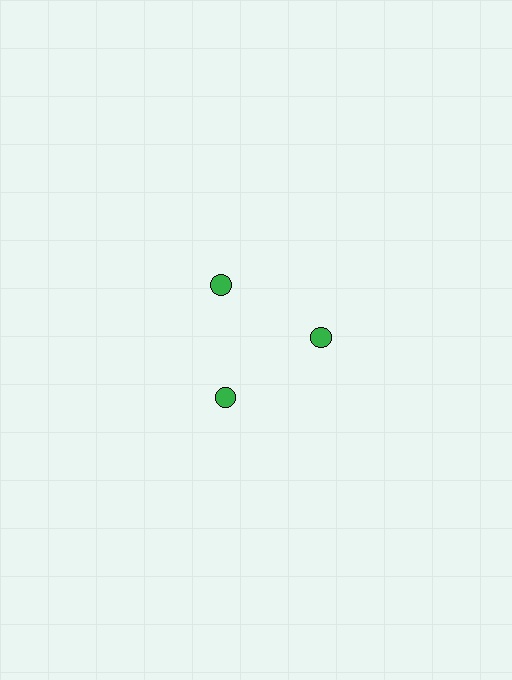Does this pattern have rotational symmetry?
Yes, this pattern has 3-fold rotational symmetry. It looks the same after rotating 120 degrees around the center.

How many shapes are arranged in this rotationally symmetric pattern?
There are 3 shapes, arranged in 3 groups of 1.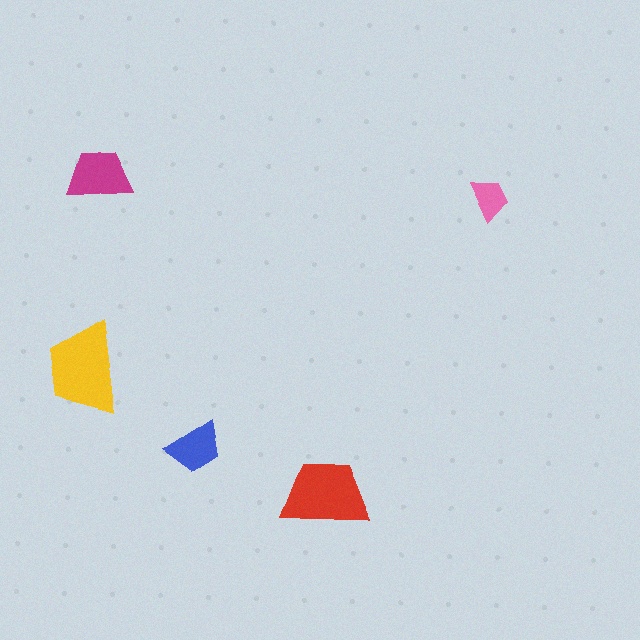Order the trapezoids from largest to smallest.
the yellow one, the red one, the magenta one, the blue one, the pink one.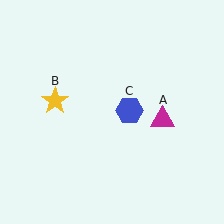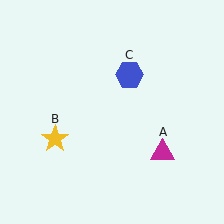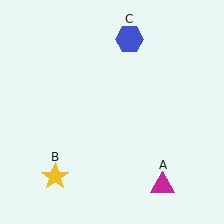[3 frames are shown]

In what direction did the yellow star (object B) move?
The yellow star (object B) moved down.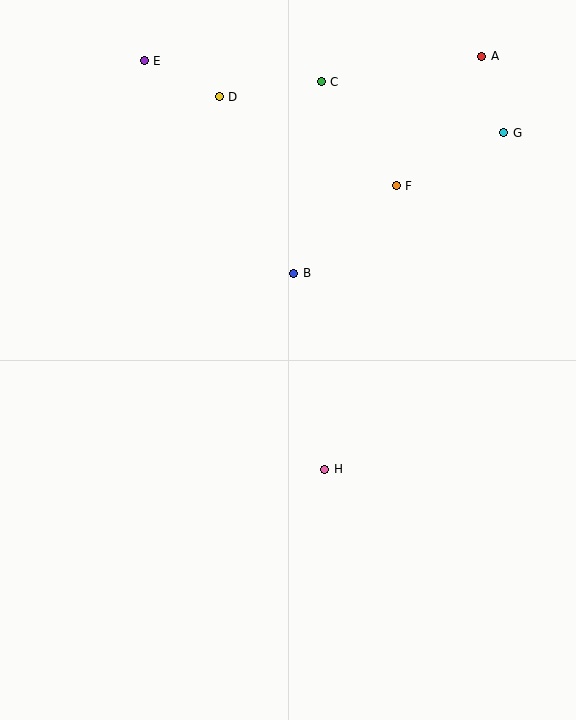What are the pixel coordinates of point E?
Point E is at (144, 61).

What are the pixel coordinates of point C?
Point C is at (321, 82).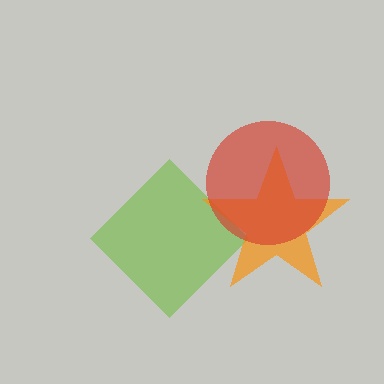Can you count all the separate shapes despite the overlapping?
Yes, there are 3 separate shapes.